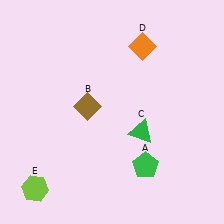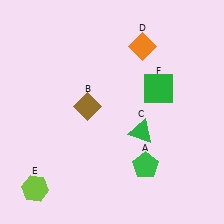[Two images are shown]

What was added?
A green square (F) was added in Image 2.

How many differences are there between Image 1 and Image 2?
There is 1 difference between the two images.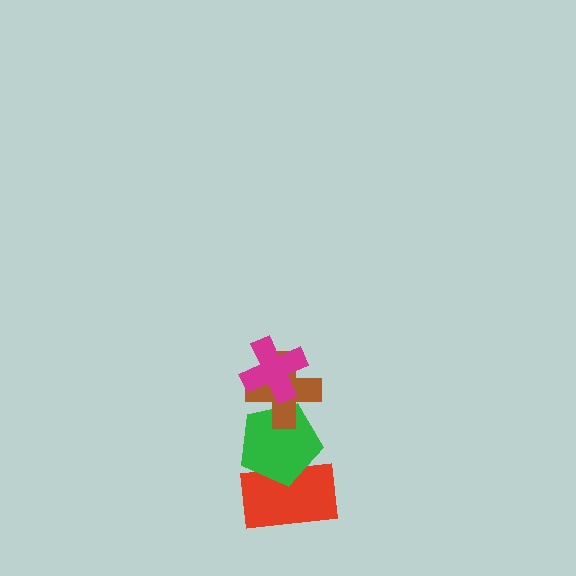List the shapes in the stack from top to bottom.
From top to bottom: the magenta cross, the brown cross, the green pentagon, the red rectangle.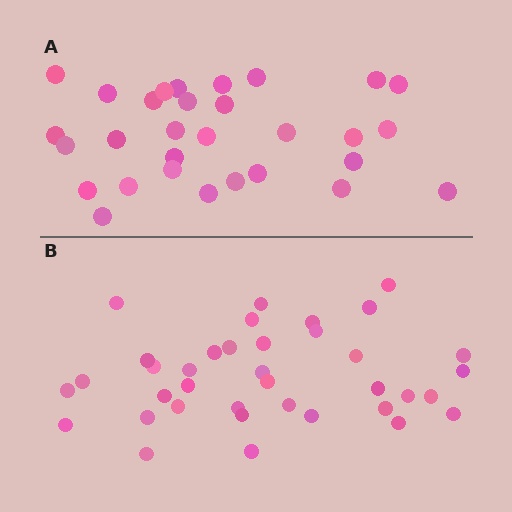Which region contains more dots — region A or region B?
Region B (the bottom region) has more dots.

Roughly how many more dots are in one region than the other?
Region B has roughly 8 or so more dots than region A.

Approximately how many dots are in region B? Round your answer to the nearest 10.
About 40 dots. (The exact count is 37, which rounds to 40.)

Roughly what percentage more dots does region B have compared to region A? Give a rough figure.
About 25% more.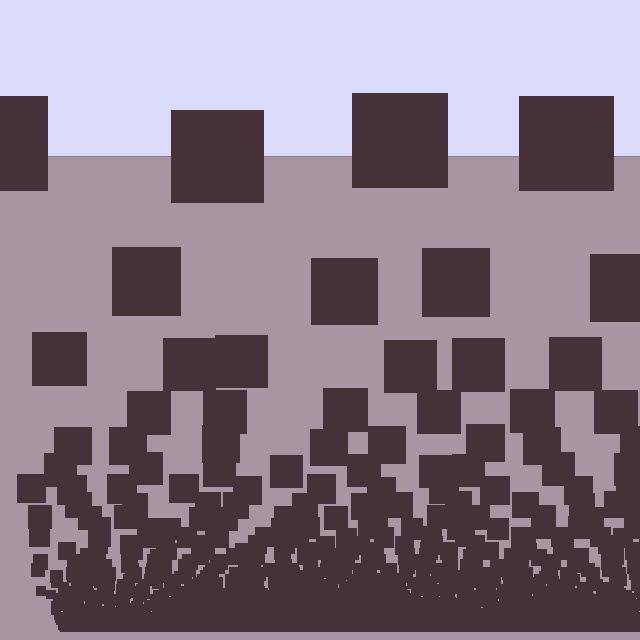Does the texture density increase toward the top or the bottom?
Density increases toward the bottom.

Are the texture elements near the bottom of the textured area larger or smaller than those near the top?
Smaller. The gradient is inverted — elements near the bottom are smaller and denser.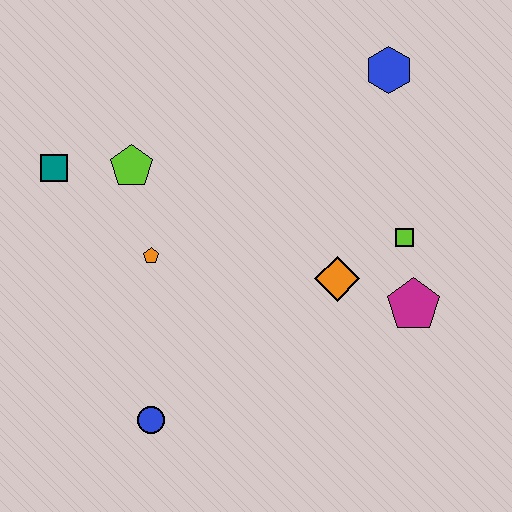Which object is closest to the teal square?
The lime pentagon is closest to the teal square.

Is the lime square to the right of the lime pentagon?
Yes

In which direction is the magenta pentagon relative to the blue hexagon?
The magenta pentagon is below the blue hexagon.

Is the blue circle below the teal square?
Yes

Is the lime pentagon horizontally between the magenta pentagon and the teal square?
Yes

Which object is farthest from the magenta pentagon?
The teal square is farthest from the magenta pentagon.